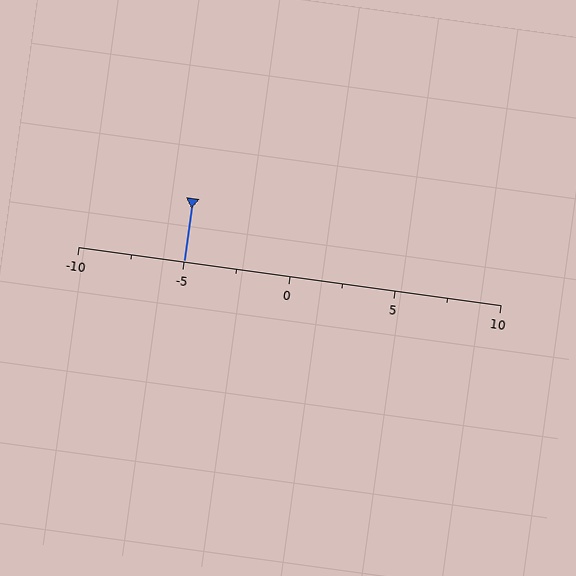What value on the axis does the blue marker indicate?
The marker indicates approximately -5.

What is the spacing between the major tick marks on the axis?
The major ticks are spaced 5 apart.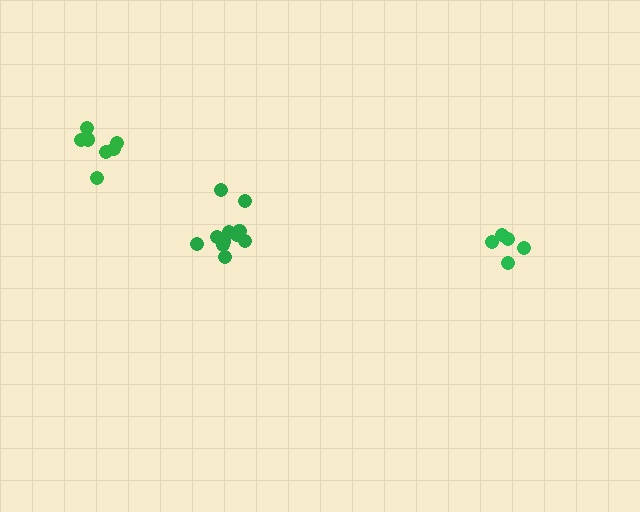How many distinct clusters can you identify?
There are 3 distinct clusters.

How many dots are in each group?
Group 1: 11 dots, Group 2: 5 dots, Group 3: 7 dots (23 total).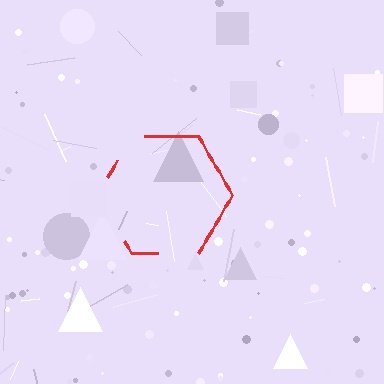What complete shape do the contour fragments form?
The contour fragments form a hexagon.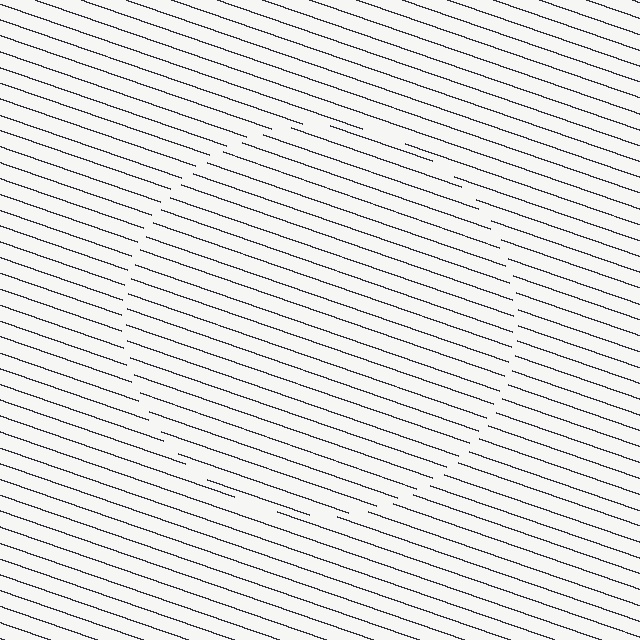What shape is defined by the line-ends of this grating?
An illusory circle. The interior of the shape contains the same grating, shifted by half a period — the contour is defined by the phase discontinuity where line-ends from the inner and outer gratings abut.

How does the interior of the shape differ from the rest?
The interior of the shape contains the same grating, shifted by half a period — the contour is defined by the phase discontinuity where line-ends from the inner and outer gratings abut.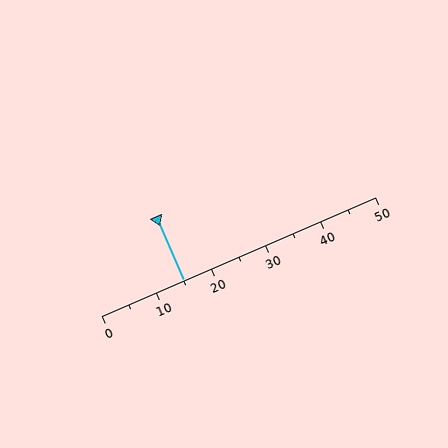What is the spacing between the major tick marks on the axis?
The major ticks are spaced 10 apart.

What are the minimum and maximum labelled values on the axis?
The axis runs from 0 to 50.